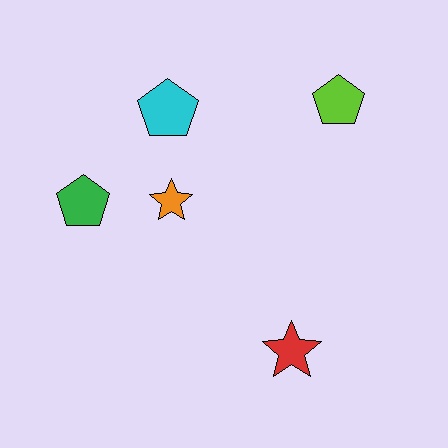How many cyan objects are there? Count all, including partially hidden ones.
There is 1 cyan object.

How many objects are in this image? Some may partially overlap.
There are 5 objects.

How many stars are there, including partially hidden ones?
There are 2 stars.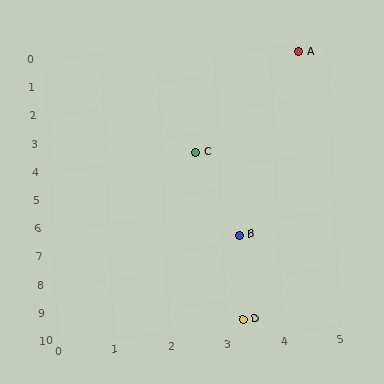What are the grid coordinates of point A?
Point A is at approximately (4.5, 0.2).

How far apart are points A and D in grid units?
Points A and D are about 9.5 grid units apart.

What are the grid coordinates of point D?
Point D is at approximately (3.3, 9.6).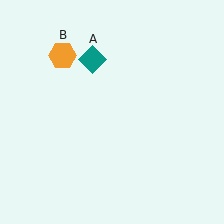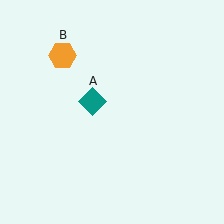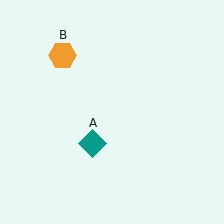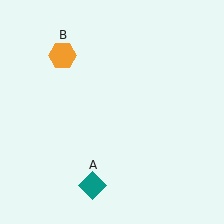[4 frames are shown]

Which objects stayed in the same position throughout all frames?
Orange hexagon (object B) remained stationary.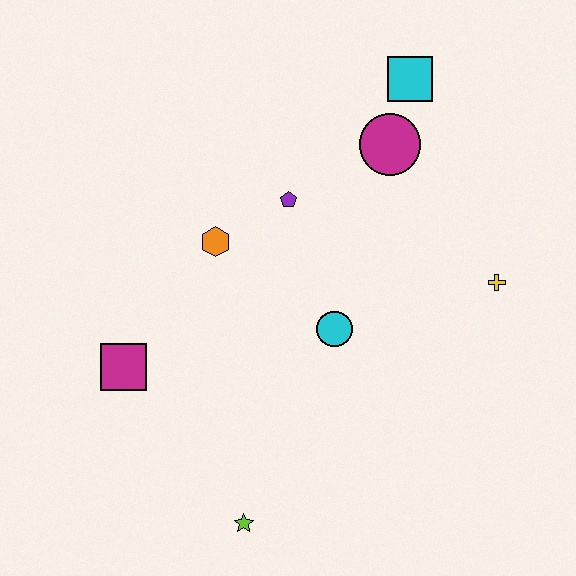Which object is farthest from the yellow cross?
The magenta square is farthest from the yellow cross.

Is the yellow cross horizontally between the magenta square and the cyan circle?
No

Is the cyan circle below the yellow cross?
Yes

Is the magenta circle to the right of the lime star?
Yes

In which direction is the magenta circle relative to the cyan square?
The magenta circle is below the cyan square.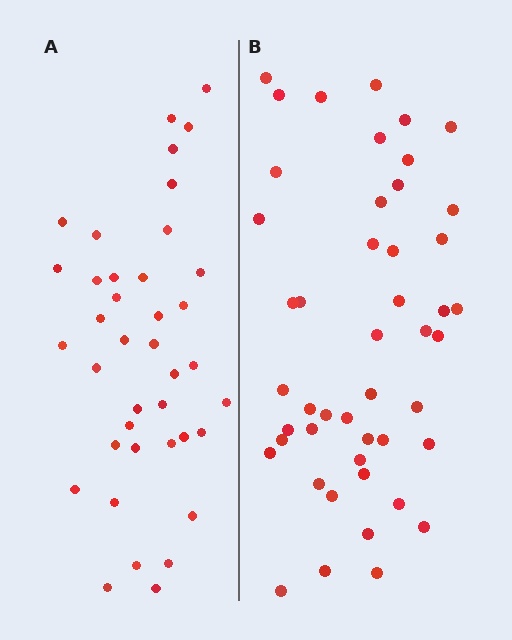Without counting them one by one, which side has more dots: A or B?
Region B (the right region) has more dots.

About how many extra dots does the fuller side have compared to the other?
Region B has roughly 8 or so more dots than region A.